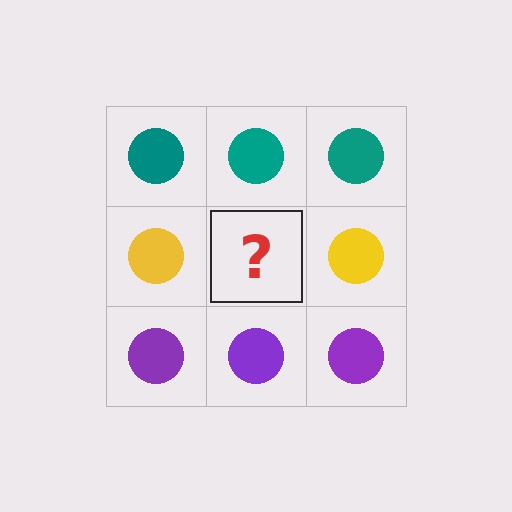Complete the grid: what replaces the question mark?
The question mark should be replaced with a yellow circle.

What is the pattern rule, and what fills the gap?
The rule is that each row has a consistent color. The gap should be filled with a yellow circle.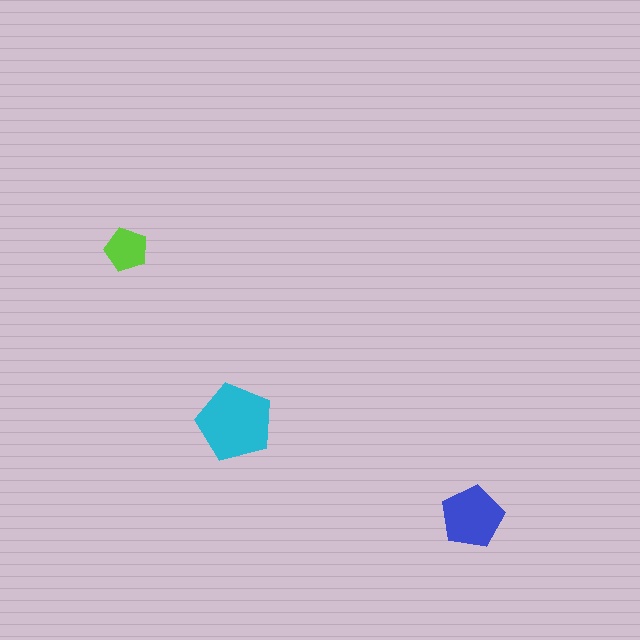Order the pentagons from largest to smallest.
the cyan one, the blue one, the lime one.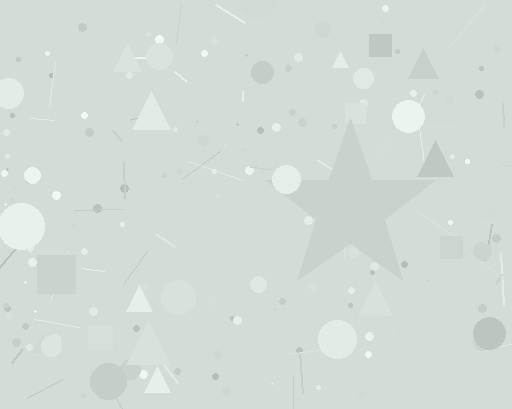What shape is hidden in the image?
A star is hidden in the image.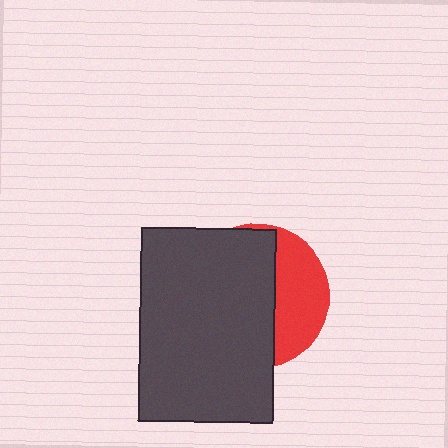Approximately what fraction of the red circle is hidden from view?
Roughly 66% of the red circle is hidden behind the dark gray rectangle.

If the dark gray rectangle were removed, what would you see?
You would see the complete red circle.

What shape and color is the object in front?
The object in front is a dark gray rectangle.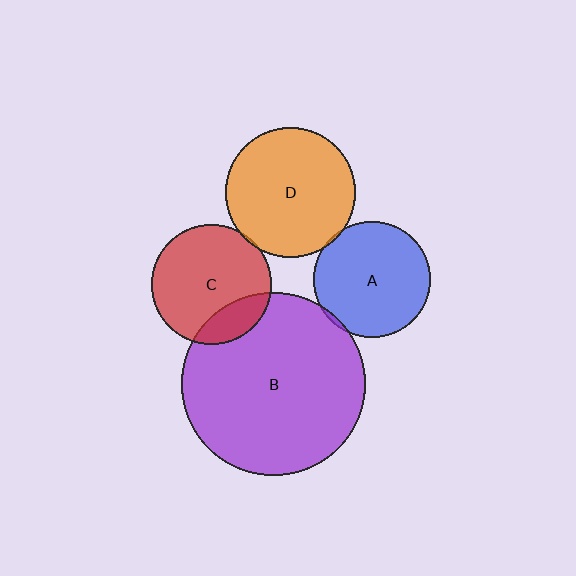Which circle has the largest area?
Circle B (purple).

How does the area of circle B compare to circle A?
Approximately 2.5 times.